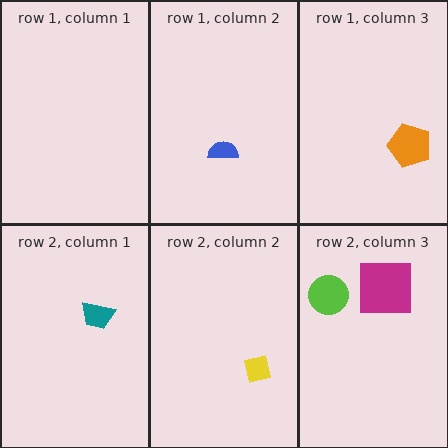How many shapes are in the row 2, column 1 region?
1.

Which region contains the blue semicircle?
The row 1, column 2 region.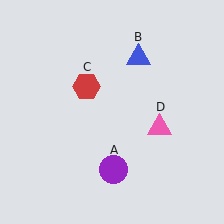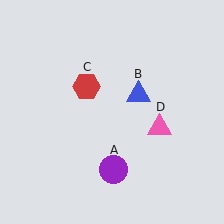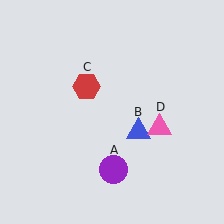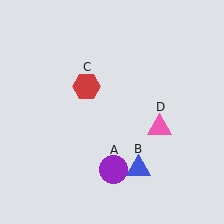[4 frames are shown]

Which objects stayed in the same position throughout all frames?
Purple circle (object A) and red hexagon (object C) and pink triangle (object D) remained stationary.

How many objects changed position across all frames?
1 object changed position: blue triangle (object B).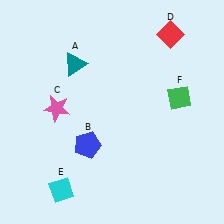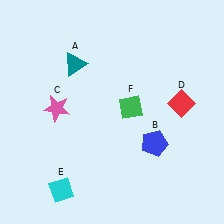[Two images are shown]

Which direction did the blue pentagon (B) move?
The blue pentagon (B) moved right.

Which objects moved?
The objects that moved are: the blue pentagon (B), the red diamond (D), the green diamond (F).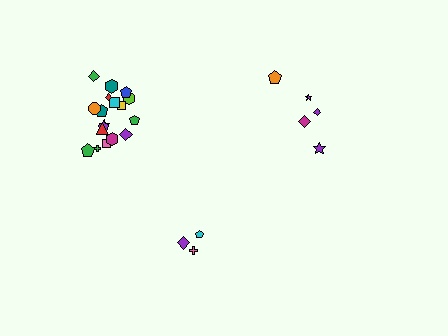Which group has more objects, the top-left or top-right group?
The top-left group.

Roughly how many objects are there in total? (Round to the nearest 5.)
Roughly 25 objects in total.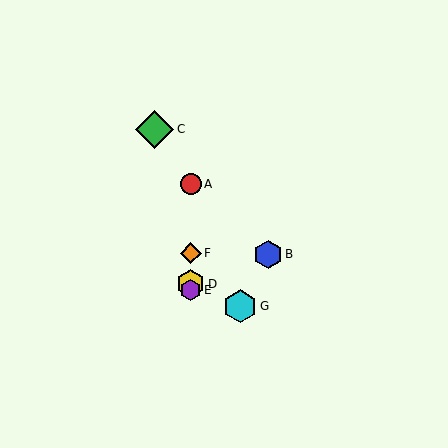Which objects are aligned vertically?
Objects A, D, E, F are aligned vertically.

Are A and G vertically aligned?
No, A is at x≈191 and G is at x≈240.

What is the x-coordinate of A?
Object A is at x≈191.